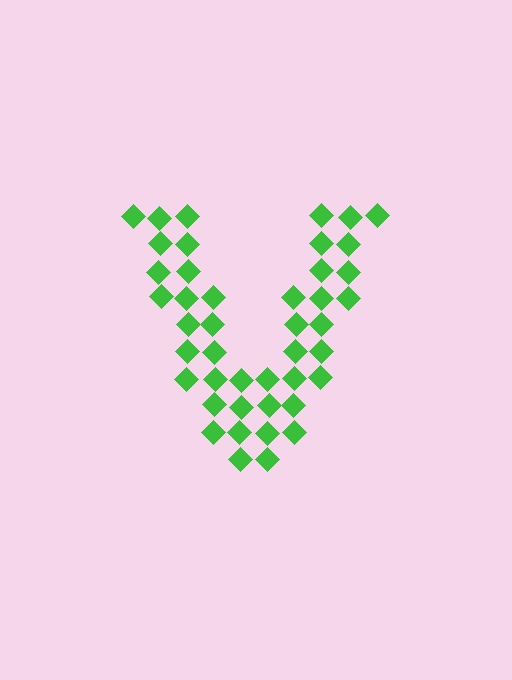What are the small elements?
The small elements are diamonds.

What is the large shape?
The large shape is the letter V.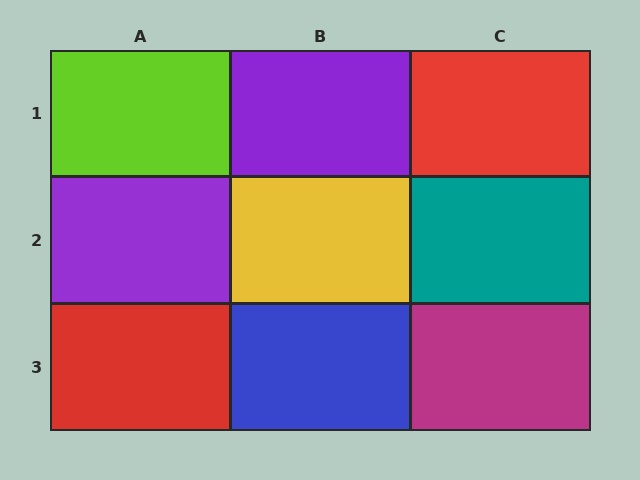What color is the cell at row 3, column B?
Blue.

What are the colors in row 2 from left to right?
Purple, yellow, teal.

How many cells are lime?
1 cell is lime.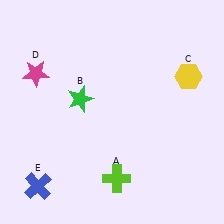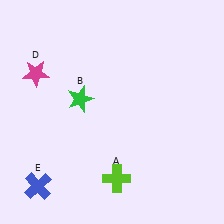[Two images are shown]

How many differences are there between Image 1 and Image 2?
There is 1 difference between the two images.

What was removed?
The yellow hexagon (C) was removed in Image 2.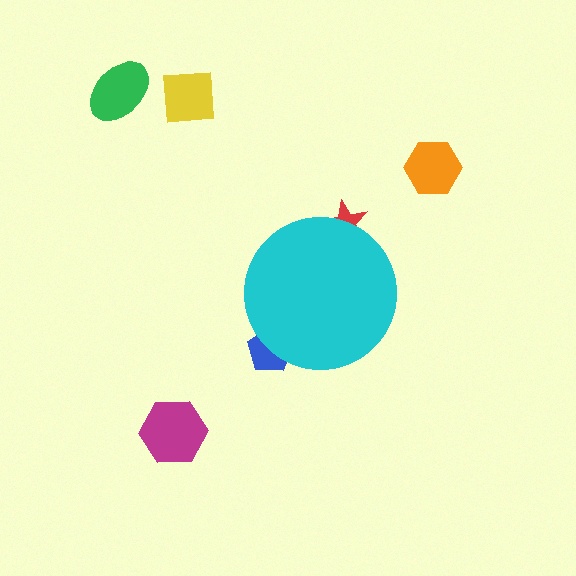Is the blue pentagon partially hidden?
Yes, the blue pentagon is partially hidden behind the cyan circle.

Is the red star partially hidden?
Yes, the red star is partially hidden behind the cyan circle.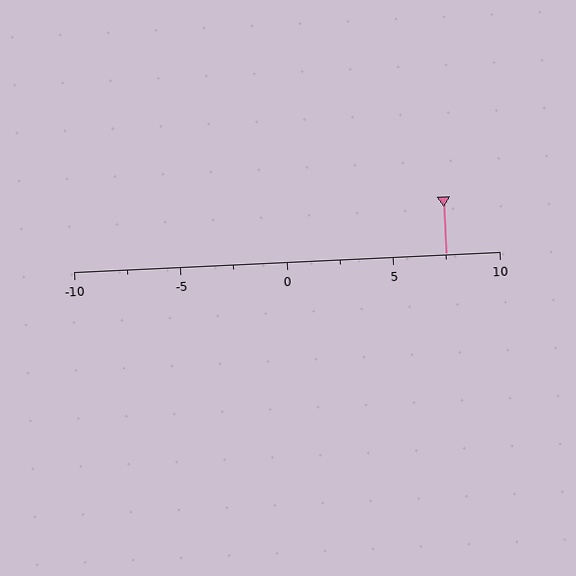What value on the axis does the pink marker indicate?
The marker indicates approximately 7.5.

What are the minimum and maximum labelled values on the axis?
The axis runs from -10 to 10.